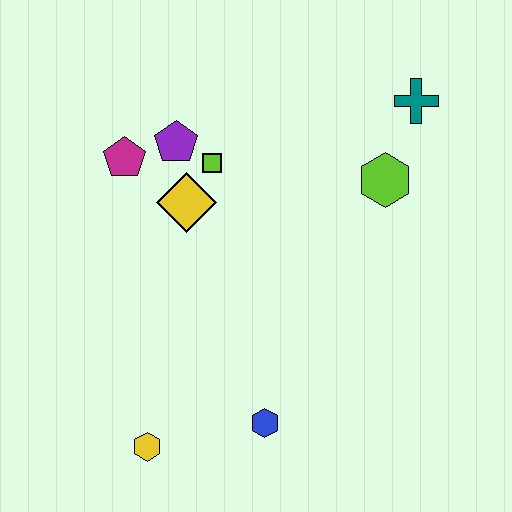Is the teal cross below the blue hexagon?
No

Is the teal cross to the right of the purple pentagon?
Yes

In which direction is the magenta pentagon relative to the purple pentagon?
The magenta pentagon is to the left of the purple pentagon.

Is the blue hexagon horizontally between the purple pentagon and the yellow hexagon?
No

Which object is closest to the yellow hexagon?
The blue hexagon is closest to the yellow hexagon.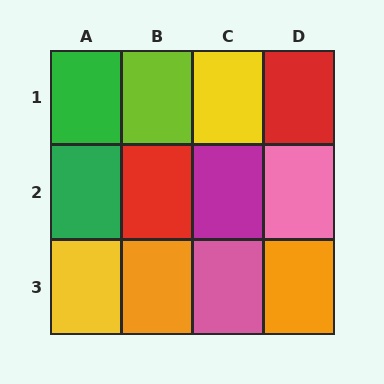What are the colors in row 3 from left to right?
Yellow, orange, pink, orange.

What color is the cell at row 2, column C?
Magenta.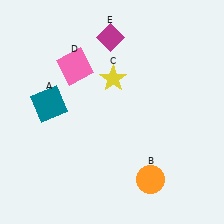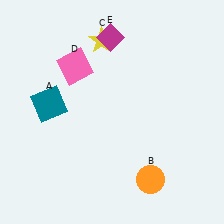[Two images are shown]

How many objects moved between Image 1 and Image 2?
1 object moved between the two images.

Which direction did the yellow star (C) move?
The yellow star (C) moved up.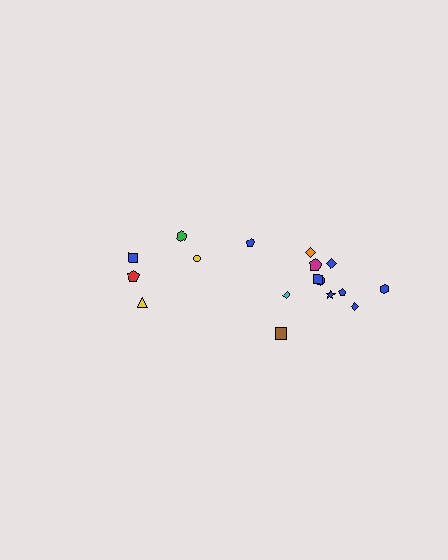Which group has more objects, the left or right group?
The right group.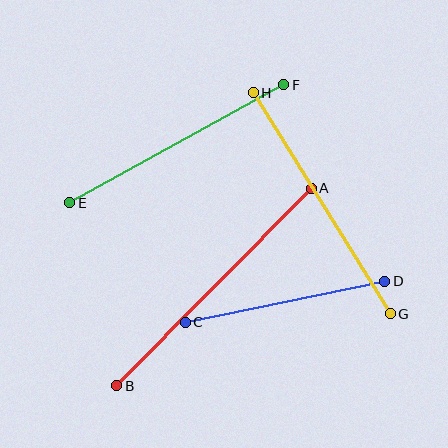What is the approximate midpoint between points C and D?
The midpoint is at approximately (285, 302) pixels.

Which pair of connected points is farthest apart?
Points A and B are farthest apart.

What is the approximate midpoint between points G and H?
The midpoint is at approximately (322, 203) pixels.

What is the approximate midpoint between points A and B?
The midpoint is at approximately (214, 287) pixels.